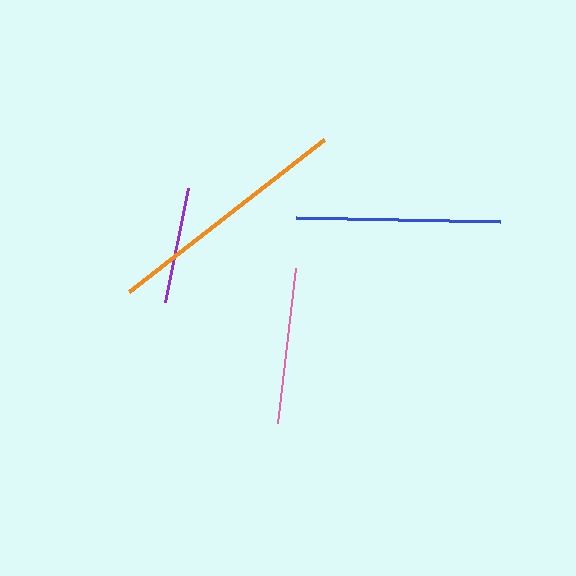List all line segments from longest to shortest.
From longest to shortest: orange, blue, pink, purple.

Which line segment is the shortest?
The purple line is the shortest at approximately 116 pixels.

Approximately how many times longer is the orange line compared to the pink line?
The orange line is approximately 1.6 times the length of the pink line.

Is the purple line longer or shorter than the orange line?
The orange line is longer than the purple line.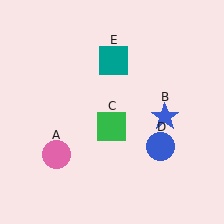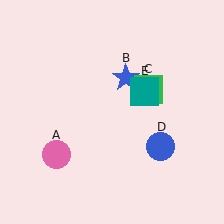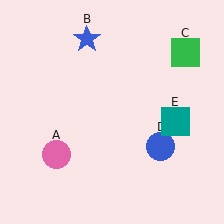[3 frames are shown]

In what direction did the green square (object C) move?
The green square (object C) moved up and to the right.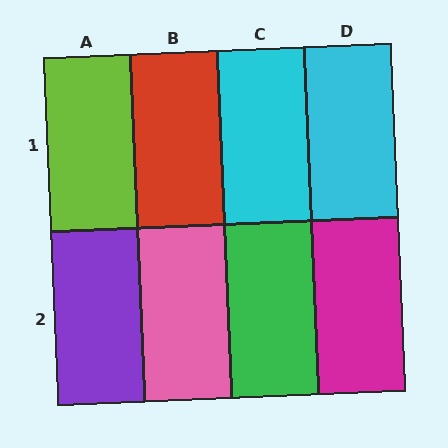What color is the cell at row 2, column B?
Pink.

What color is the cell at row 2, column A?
Purple.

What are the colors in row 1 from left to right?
Lime, red, cyan, cyan.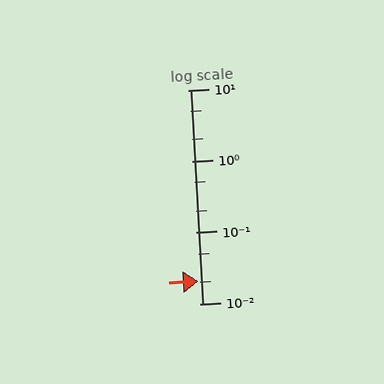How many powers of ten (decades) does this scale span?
The scale spans 3 decades, from 0.01 to 10.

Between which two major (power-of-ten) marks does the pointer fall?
The pointer is between 0.01 and 0.1.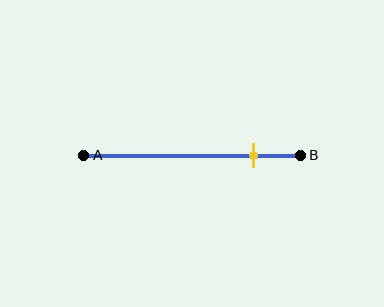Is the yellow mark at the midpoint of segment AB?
No, the mark is at about 80% from A, not at the 50% midpoint.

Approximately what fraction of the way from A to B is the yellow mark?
The yellow mark is approximately 80% of the way from A to B.